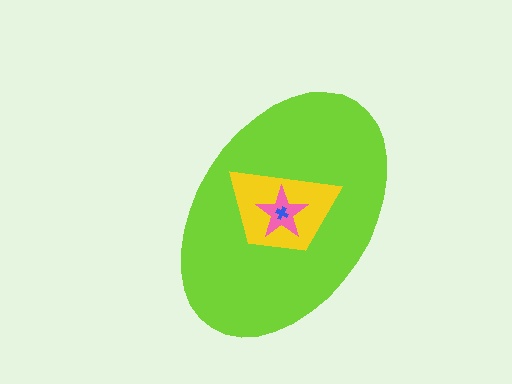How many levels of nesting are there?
4.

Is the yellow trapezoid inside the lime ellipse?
Yes.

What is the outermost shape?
The lime ellipse.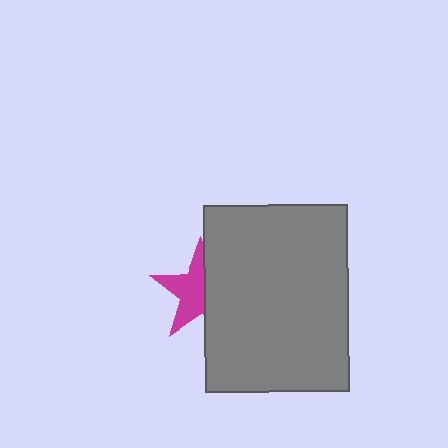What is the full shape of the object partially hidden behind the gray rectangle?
The partially hidden object is a magenta star.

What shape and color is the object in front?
The object in front is a gray rectangle.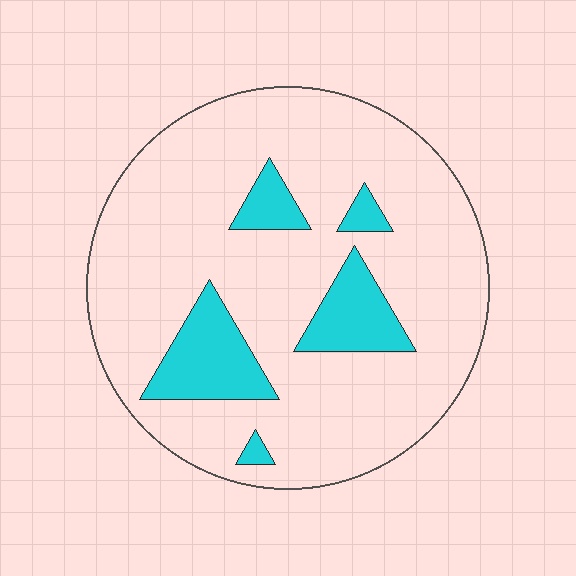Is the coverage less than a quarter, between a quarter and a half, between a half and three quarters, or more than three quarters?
Less than a quarter.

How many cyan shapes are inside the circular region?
5.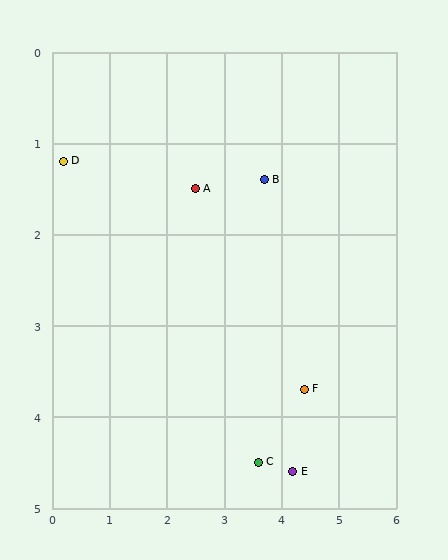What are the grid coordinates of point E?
Point E is at approximately (4.2, 4.6).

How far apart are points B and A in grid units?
Points B and A are about 1.2 grid units apart.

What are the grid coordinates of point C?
Point C is at approximately (3.6, 4.5).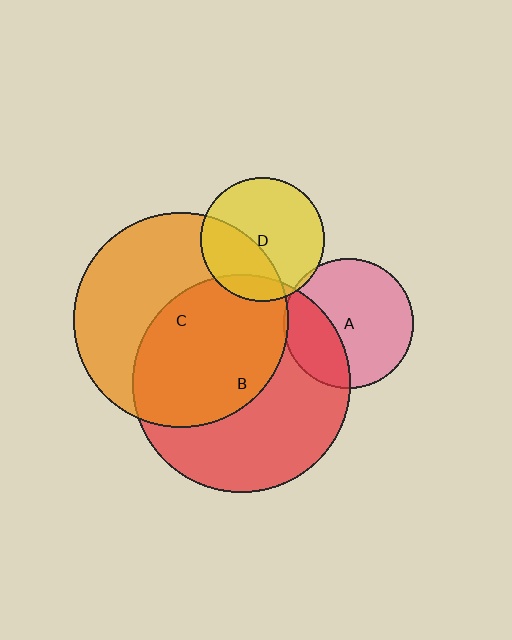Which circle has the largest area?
Circle B (red).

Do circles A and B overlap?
Yes.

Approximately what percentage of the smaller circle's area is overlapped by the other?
Approximately 30%.